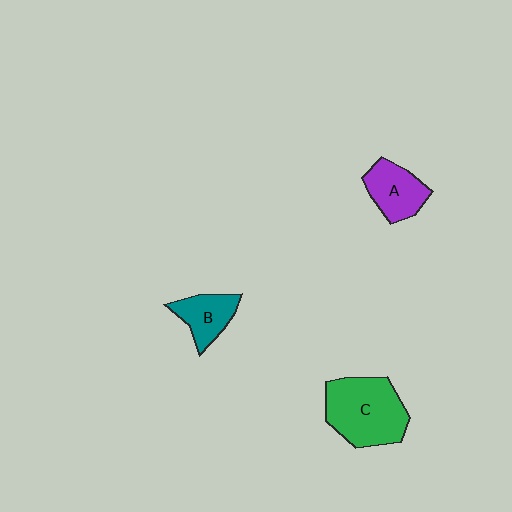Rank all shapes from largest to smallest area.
From largest to smallest: C (green), A (purple), B (teal).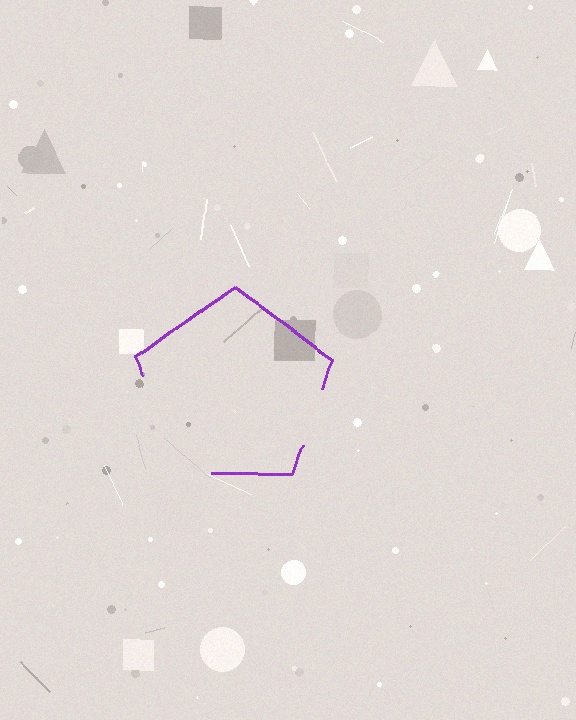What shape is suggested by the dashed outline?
The dashed outline suggests a pentagon.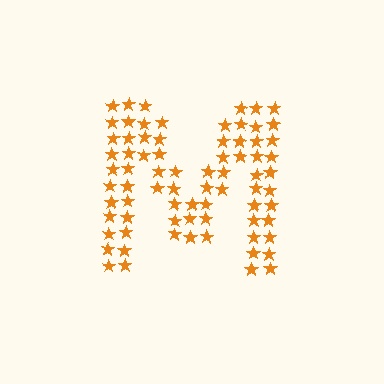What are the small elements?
The small elements are stars.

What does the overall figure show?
The overall figure shows the letter M.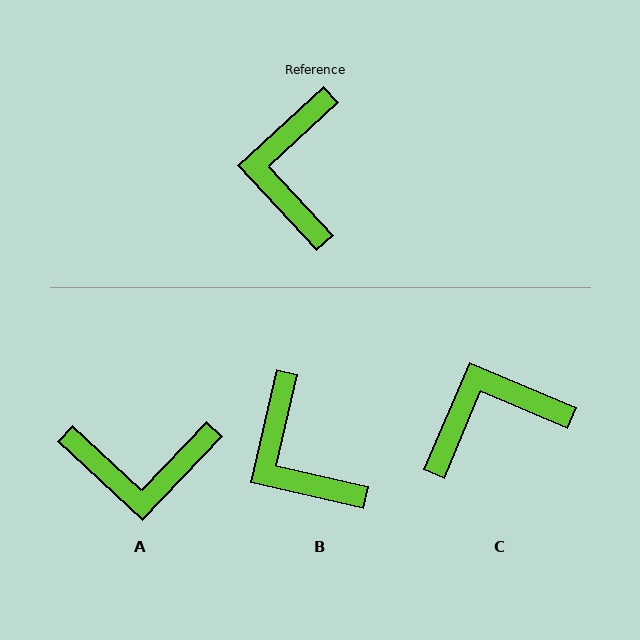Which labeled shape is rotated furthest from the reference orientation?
A, about 94 degrees away.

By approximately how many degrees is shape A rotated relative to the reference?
Approximately 94 degrees counter-clockwise.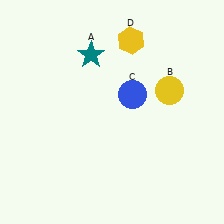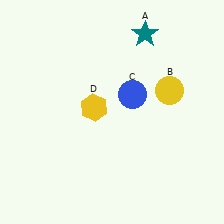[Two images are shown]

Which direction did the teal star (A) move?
The teal star (A) moved right.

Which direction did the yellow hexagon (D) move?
The yellow hexagon (D) moved down.